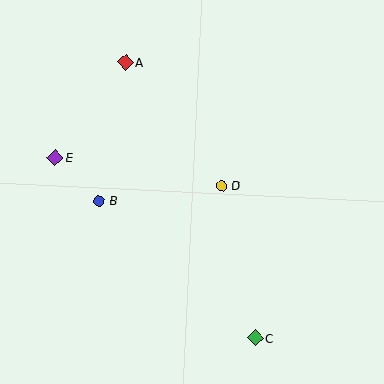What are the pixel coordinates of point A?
Point A is at (125, 62).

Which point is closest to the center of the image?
Point D at (222, 186) is closest to the center.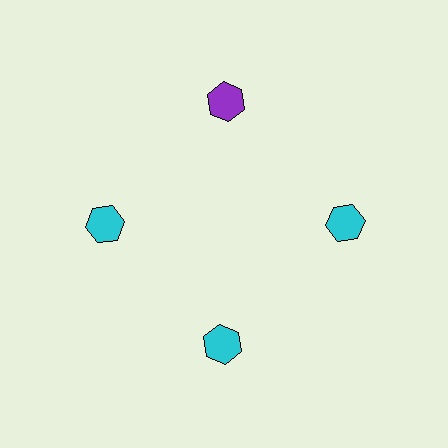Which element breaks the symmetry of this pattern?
The purple hexagon at roughly the 12 o'clock position breaks the symmetry. All other shapes are cyan hexagons.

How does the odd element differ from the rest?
It has a different color: purple instead of cyan.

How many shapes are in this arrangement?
There are 4 shapes arranged in a ring pattern.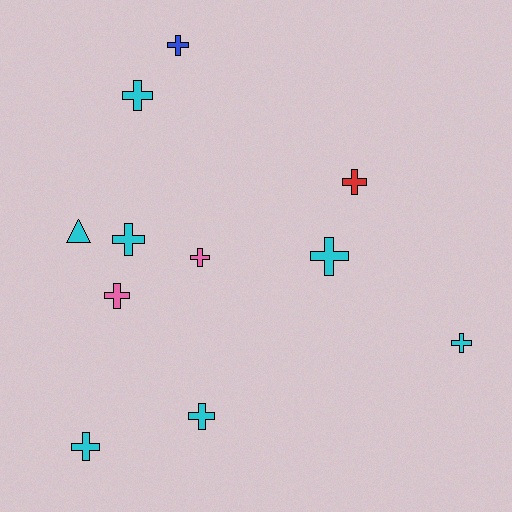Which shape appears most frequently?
Cross, with 10 objects.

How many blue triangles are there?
There are no blue triangles.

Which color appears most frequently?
Cyan, with 7 objects.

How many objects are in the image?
There are 11 objects.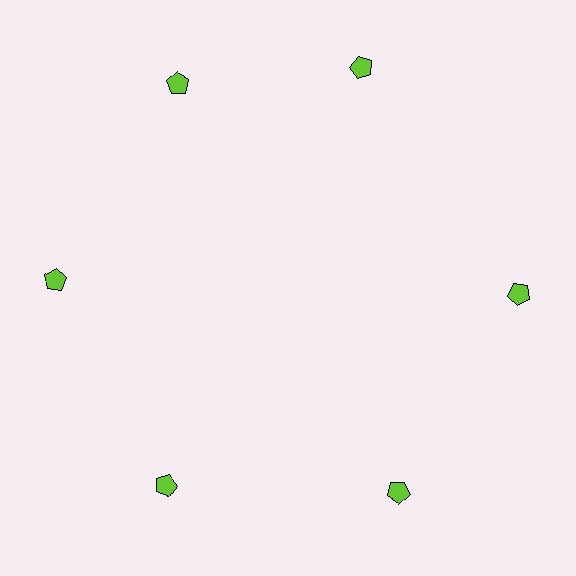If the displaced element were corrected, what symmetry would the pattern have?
It would have 6-fold rotational symmetry — the pattern would map onto itself every 60 degrees.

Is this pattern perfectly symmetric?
No. The 6 lime pentagons are arranged in a ring, but one element near the 1 o'clock position is rotated out of alignment along the ring, breaking the 6-fold rotational symmetry.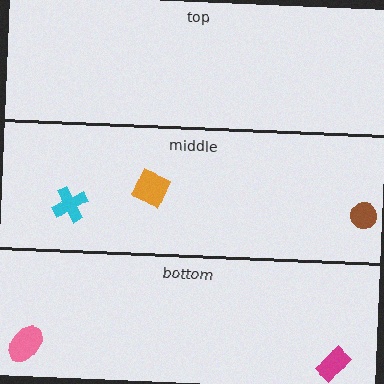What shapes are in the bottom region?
The pink ellipse, the magenta rectangle.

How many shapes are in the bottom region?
2.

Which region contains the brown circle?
The middle region.